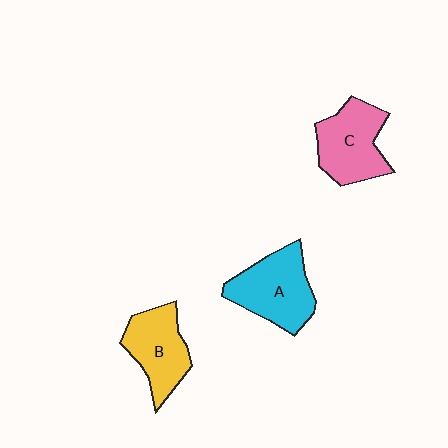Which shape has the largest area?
Shape A (cyan).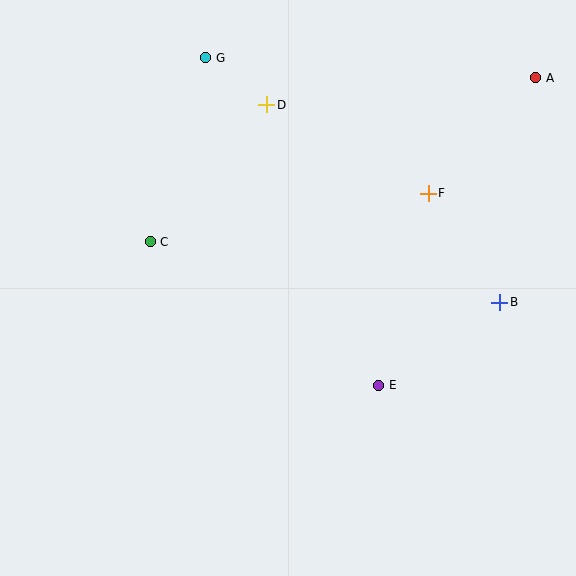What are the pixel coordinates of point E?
Point E is at (379, 385).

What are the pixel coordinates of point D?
Point D is at (267, 105).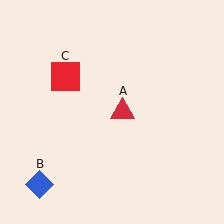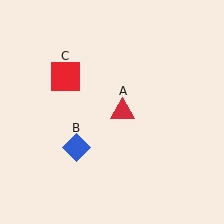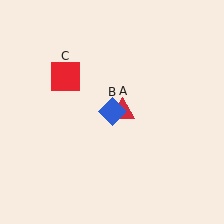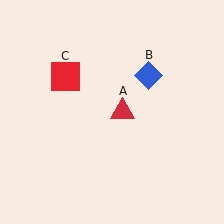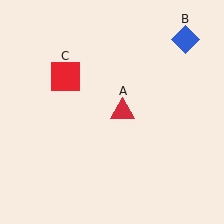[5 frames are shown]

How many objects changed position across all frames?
1 object changed position: blue diamond (object B).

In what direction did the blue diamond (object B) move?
The blue diamond (object B) moved up and to the right.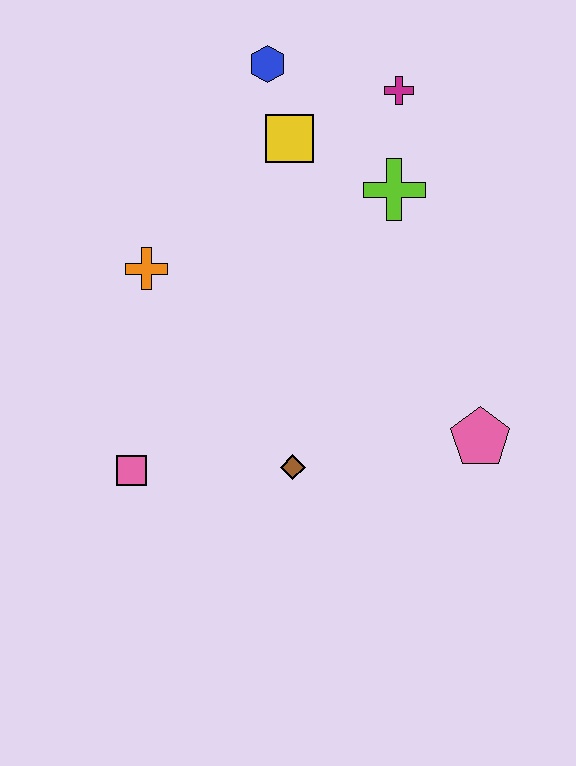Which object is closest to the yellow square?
The blue hexagon is closest to the yellow square.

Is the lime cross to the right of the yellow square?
Yes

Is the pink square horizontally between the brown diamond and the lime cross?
No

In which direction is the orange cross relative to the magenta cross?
The orange cross is to the left of the magenta cross.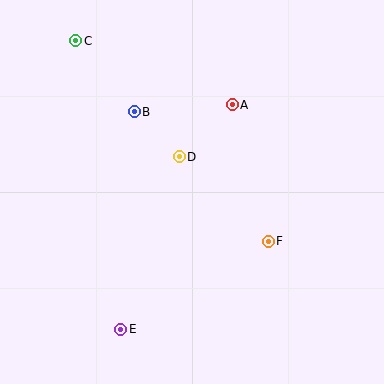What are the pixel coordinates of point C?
Point C is at (76, 41).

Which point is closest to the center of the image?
Point D at (179, 157) is closest to the center.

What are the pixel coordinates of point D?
Point D is at (179, 157).